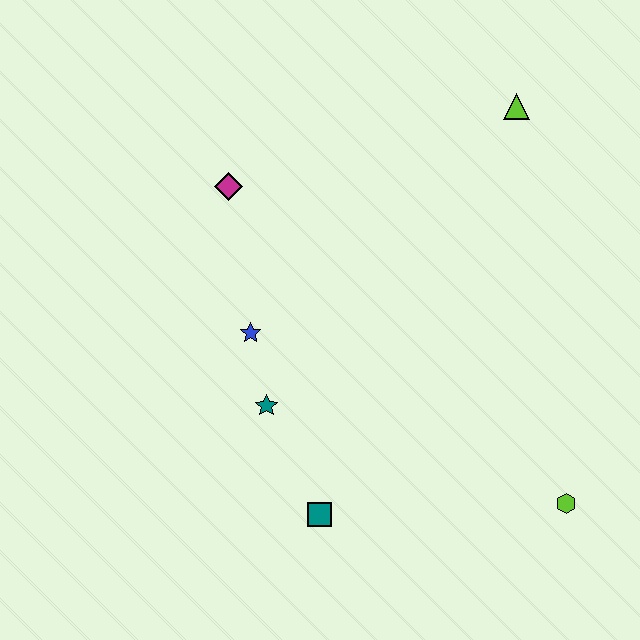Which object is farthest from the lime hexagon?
The magenta diamond is farthest from the lime hexagon.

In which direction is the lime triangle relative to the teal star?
The lime triangle is above the teal star.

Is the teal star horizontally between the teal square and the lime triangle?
No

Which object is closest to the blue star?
The teal star is closest to the blue star.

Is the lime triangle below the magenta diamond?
No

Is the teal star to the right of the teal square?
No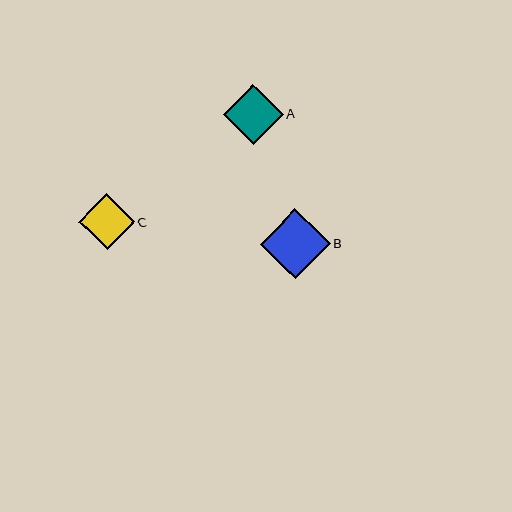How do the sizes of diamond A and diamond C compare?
Diamond A and diamond C are approximately the same size.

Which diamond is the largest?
Diamond B is the largest with a size of approximately 70 pixels.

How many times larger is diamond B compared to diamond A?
Diamond B is approximately 1.2 times the size of diamond A.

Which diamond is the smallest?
Diamond C is the smallest with a size of approximately 56 pixels.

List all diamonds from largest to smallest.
From largest to smallest: B, A, C.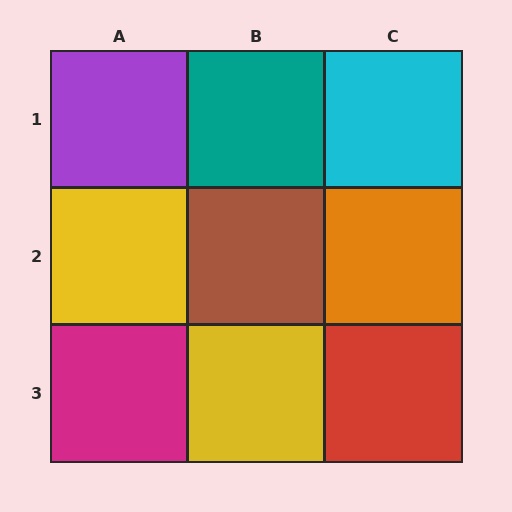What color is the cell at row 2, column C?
Orange.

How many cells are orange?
1 cell is orange.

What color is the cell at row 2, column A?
Yellow.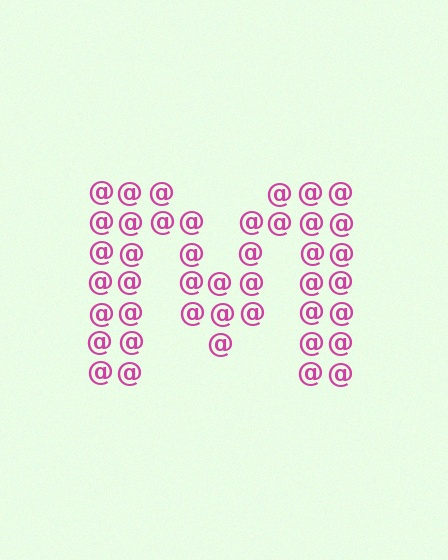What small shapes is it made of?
It is made of small at signs.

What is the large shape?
The large shape is the letter M.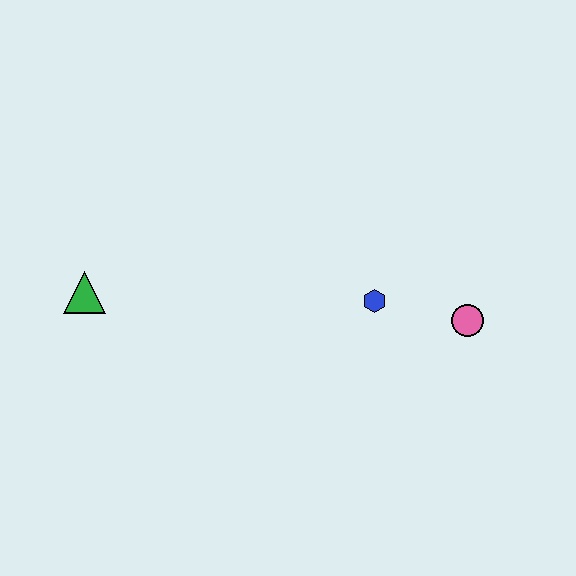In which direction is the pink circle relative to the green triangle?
The pink circle is to the right of the green triangle.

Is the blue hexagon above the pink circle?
Yes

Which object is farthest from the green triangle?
The pink circle is farthest from the green triangle.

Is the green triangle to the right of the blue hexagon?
No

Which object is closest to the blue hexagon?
The pink circle is closest to the blue hexagon.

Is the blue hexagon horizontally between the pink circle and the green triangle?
Yes